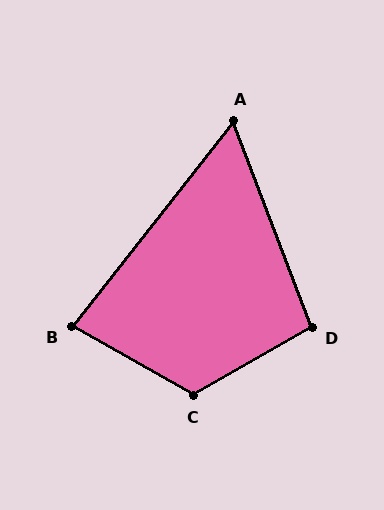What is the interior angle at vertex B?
Approximately 81 degrees (acute).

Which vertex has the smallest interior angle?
A, at approximately 59 degrees.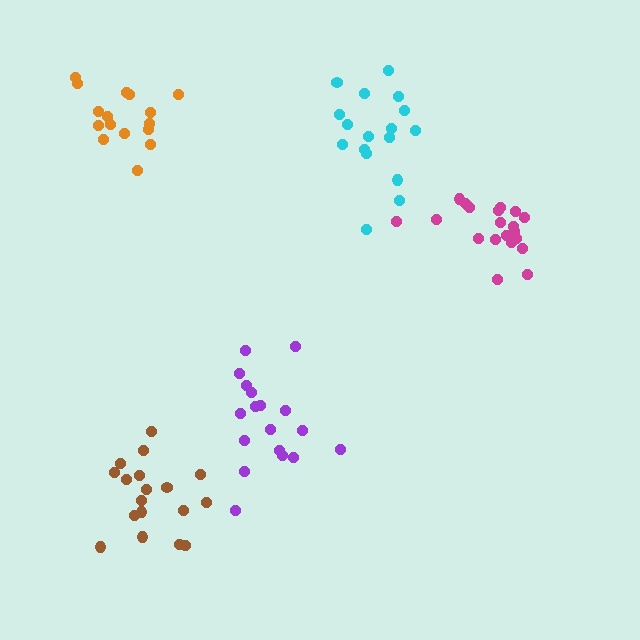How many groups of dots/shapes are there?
There are 5 groups.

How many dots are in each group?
Group 1: 18 dots, Group 2: 20 dots, Group 3: 18 dots, Group 4: 16 dots, Group 5: 17 dots (89 total).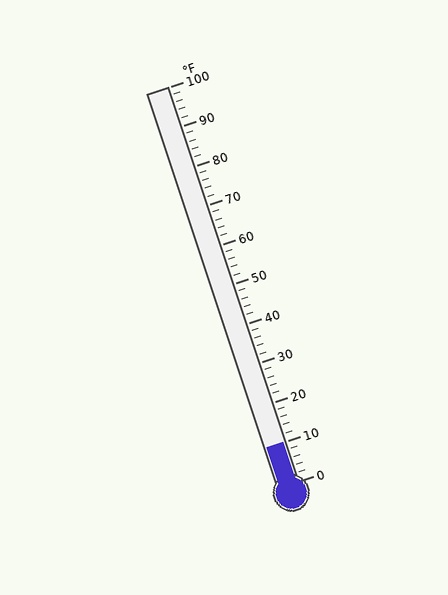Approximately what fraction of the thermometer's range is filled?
The thermometer is filled to approximately 10% of its range.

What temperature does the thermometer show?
The thermometer shows approximately 10°F.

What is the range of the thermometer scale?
The thermometer scale ranges from 0°F to 100°F.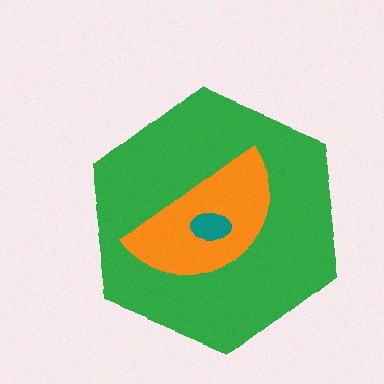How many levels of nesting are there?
3.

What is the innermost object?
The teal ellipse.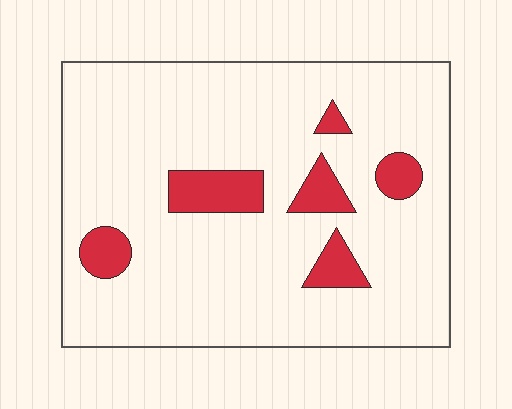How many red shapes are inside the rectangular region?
6.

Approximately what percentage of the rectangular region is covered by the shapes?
Approximately 10%.